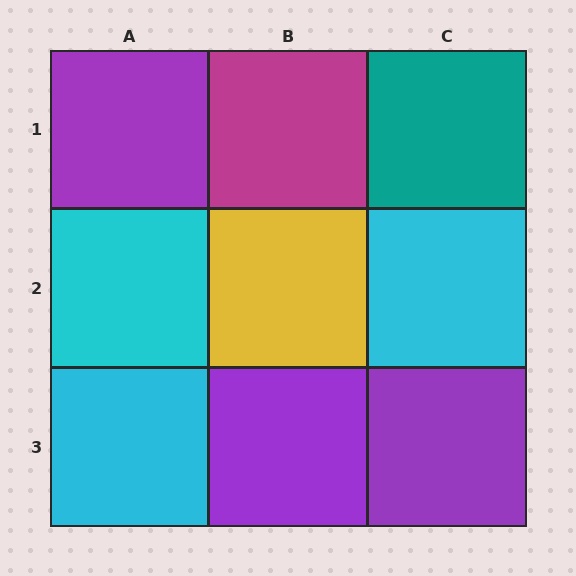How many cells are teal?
1 cell is teal.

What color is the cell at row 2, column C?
Cyan.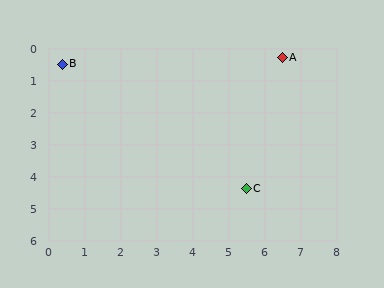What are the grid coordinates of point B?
Point B is at approximately (0.4, 0.5).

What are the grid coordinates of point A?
Point A is at approximately (6.5, 0.3).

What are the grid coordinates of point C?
Point C is at approximately (5.5, 4.4).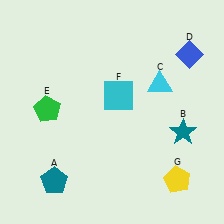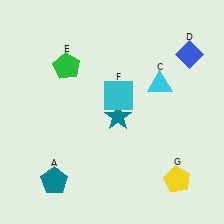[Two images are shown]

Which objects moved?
The objects that moved are: the teal star (B), the green pentagon (E).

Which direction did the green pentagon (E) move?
The green pentagon (E) moved up.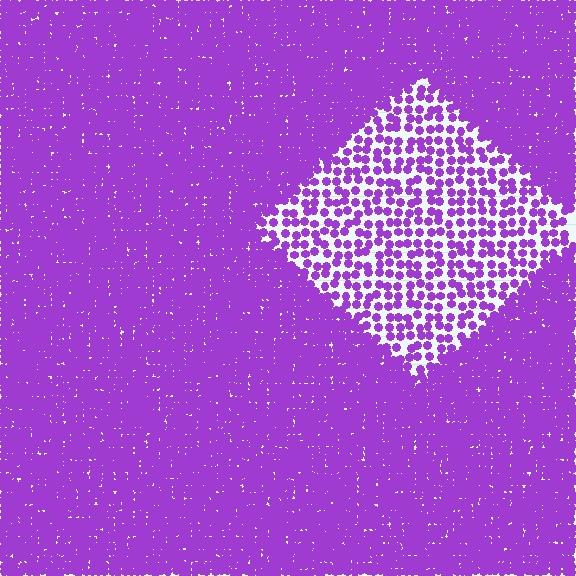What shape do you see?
I see a diamond.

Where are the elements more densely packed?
The elements are more densely packed outside the diamond boundary.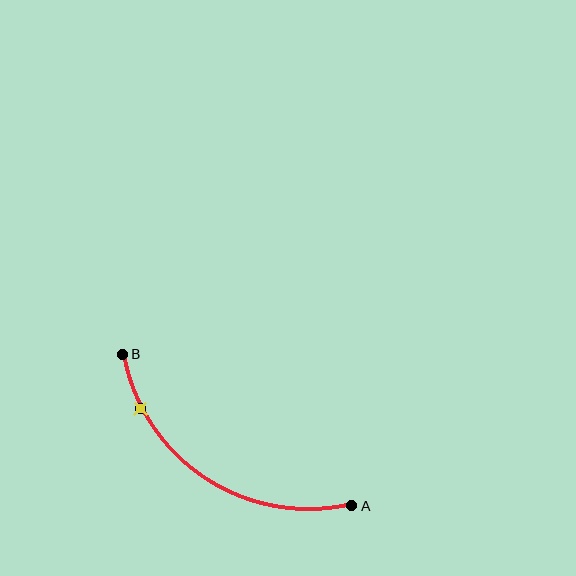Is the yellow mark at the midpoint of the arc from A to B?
No. The yellow mark lies on the arc but is closer to endpoint B. The arc midpoint would be at the point on the curve equidistant along the arc from both A and B.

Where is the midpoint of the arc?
The arc midpoint is the point on the curve farthest from the straight line joining A and B. It sits below that line.